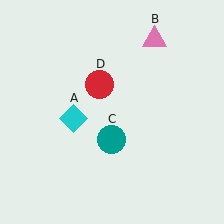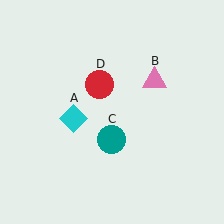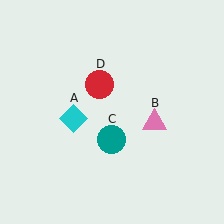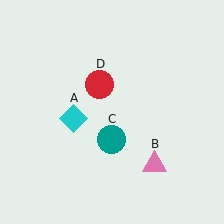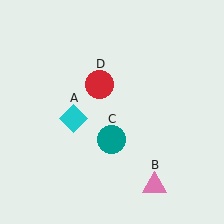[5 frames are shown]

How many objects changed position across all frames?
1 object changed position: pink triangle (object B).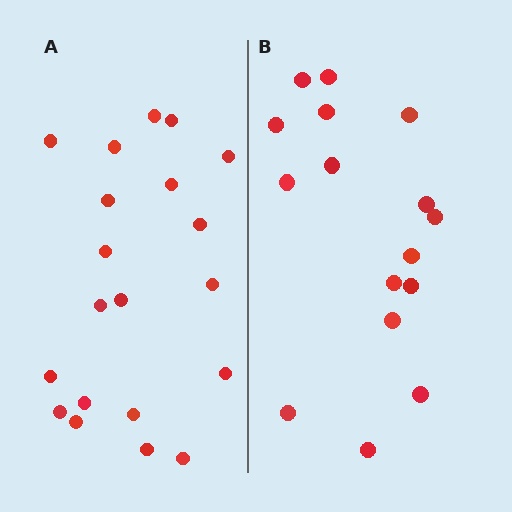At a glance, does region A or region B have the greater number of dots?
Region A (the left region) has more dots.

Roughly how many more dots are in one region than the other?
Region A has about 4 more dots than region B.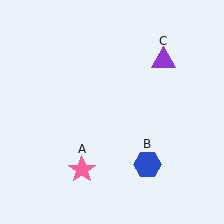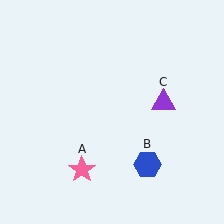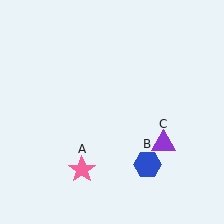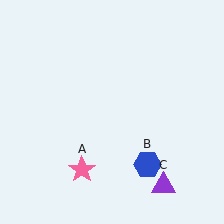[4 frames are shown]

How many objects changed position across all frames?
1 object changed position: purple triangle (object C).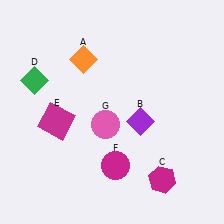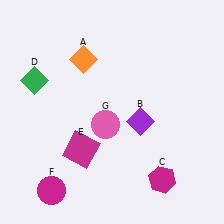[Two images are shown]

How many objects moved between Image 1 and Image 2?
2 objects moved between the two images.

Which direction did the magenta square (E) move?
The magenta square (E) moved down.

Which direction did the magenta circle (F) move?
The magenta circle (F) moved left.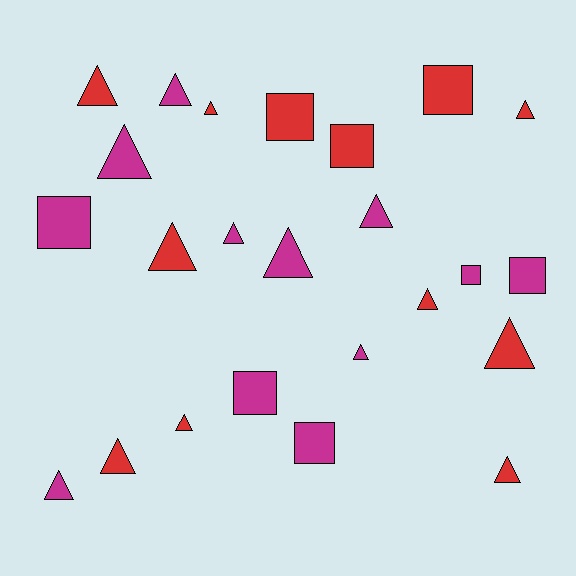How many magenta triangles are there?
There are 7 magenta triangles.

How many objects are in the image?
There are 24 objects.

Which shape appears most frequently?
Triangle, with 16 objects.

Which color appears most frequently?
Magenta, with 12 objects.